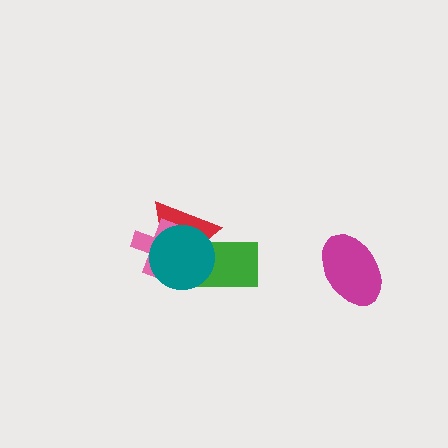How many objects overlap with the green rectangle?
2 objects overlap with the green rectangle.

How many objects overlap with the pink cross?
2 objects overlap with the pink cross.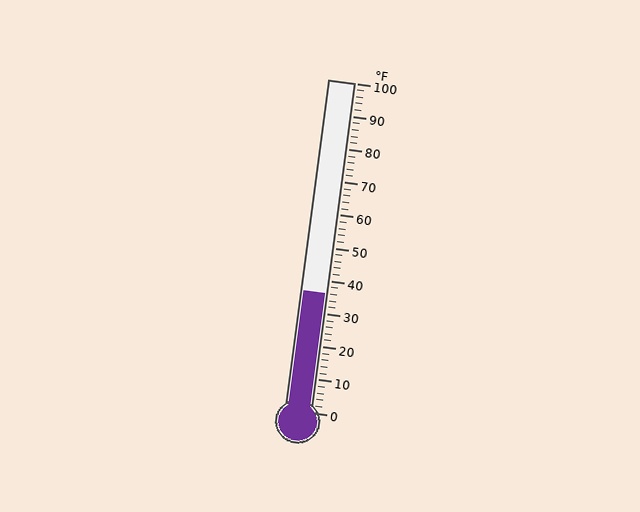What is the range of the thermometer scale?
The thermometer scale ranges from 0°F to 100°F.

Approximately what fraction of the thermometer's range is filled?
The thermometer is filled to approximately 35% of its range.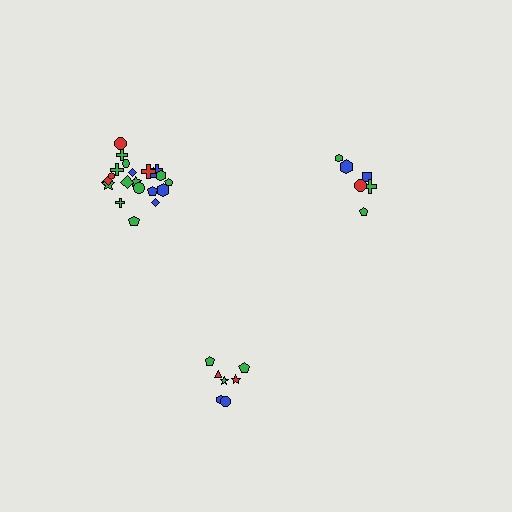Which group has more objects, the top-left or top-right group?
The top-left group.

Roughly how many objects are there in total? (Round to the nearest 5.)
Roughly 35 objects in total.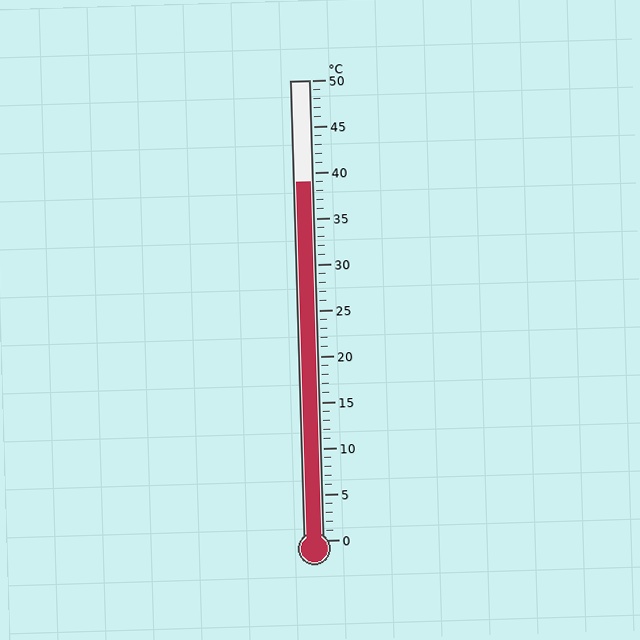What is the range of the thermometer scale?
The thermometer scale ranges from 0°C to 50°C.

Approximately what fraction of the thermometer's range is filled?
The thermometer is filled to approximately 80% of its range.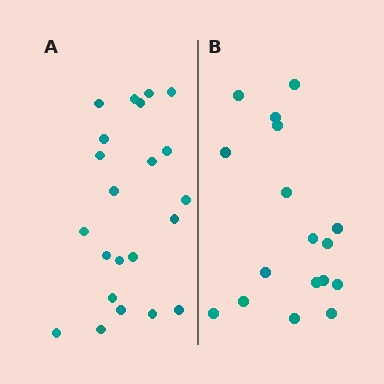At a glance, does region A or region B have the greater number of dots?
Region A (the left region) has more dots.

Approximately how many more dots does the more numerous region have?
Region A has about 5 more dots than region B.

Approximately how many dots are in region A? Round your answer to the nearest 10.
About 20 dots. (The exact count is 22, which rounds to 20.)